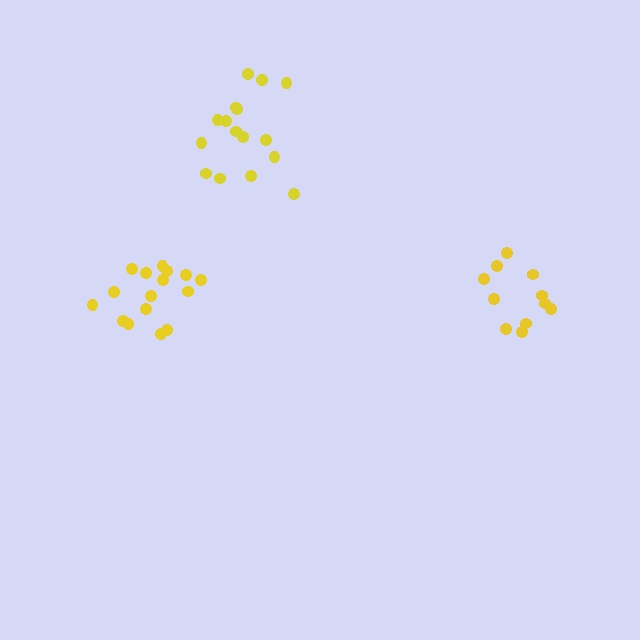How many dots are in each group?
Group 1: 11 dots, Group 2: 16 dots, Group 3: 16 dots (43 total).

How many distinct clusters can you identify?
There are 3 distinct clusters.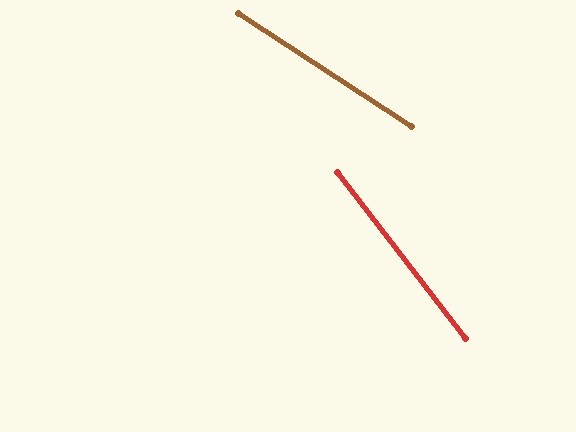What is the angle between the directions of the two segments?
Approximately 19 degrees.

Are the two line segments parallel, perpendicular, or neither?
Neither parallel nor perpendicular — they differ by about 19°.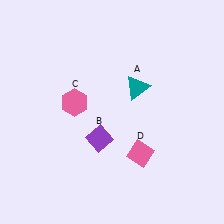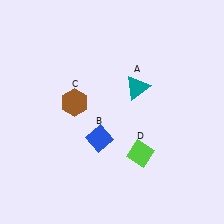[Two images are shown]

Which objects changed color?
B changed from purple to blue. C changed from pink to brown. D changed from pink to lime.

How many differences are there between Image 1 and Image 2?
There are 3 differences between the two images.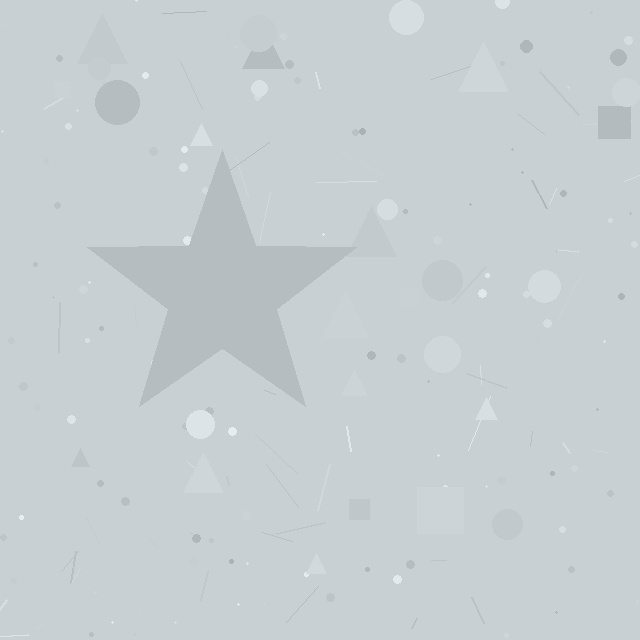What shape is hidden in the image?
A star is hidden in the image.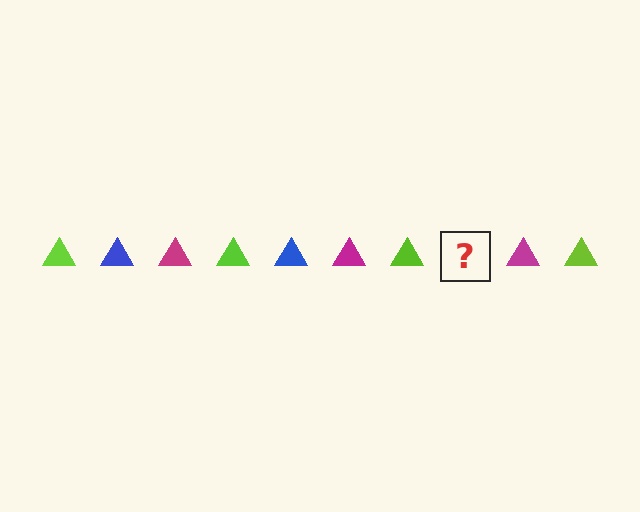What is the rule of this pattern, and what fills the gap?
The rule is that the pattern cycles through lime, blue, magenta triangles. The gap should be filled with a blue triangle.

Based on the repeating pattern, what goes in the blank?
The blank should be a blue triangle.